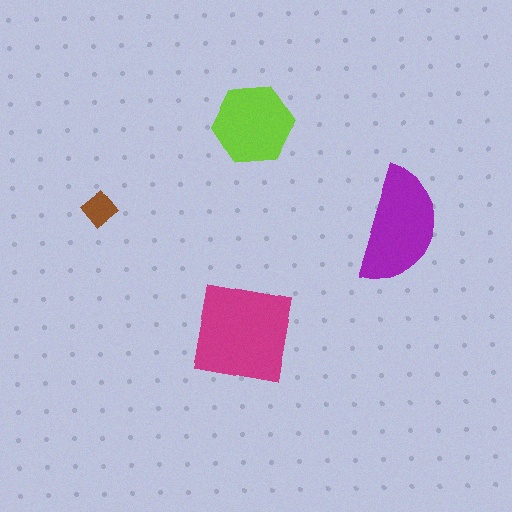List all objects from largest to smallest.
The magenta square, the purple semicircle, the lime hexagon, the brown diamond.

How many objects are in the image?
There are 4 objects in the image.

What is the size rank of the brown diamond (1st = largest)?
4th.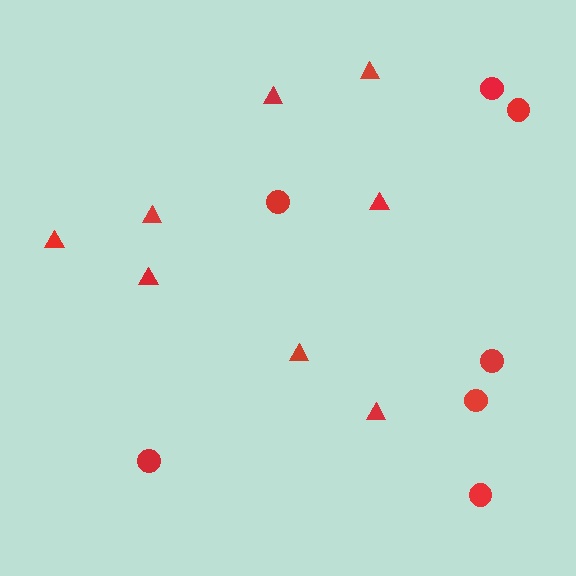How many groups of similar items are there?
There are 2 groups: one group of triangles (8) and one group of circles (7).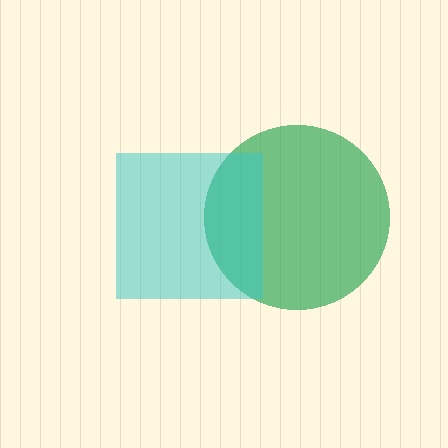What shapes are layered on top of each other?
The layered shapes are: a green circle, a cyan square.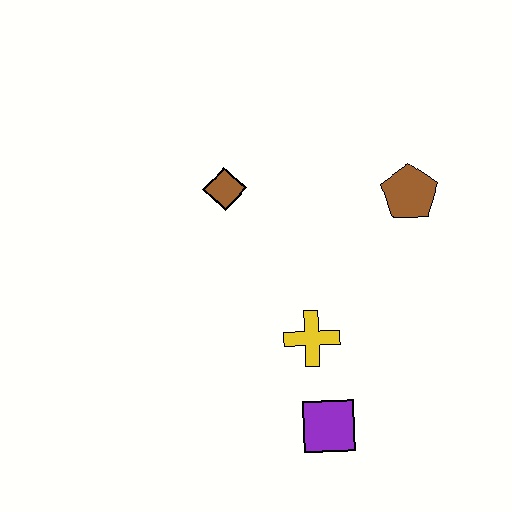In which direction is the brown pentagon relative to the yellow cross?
The brown pentagon is above the yellow cross.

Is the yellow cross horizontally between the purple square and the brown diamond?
Yes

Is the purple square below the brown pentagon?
Yes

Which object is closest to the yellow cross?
The purple square is closest to the yellow cross.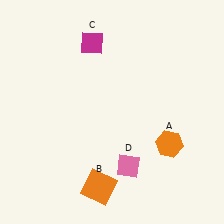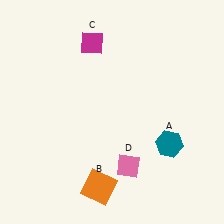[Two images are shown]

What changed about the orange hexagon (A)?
In Image 1, A is orange. In Image 2, it changed to teal.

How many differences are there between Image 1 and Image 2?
There is 1 difference between the two images.